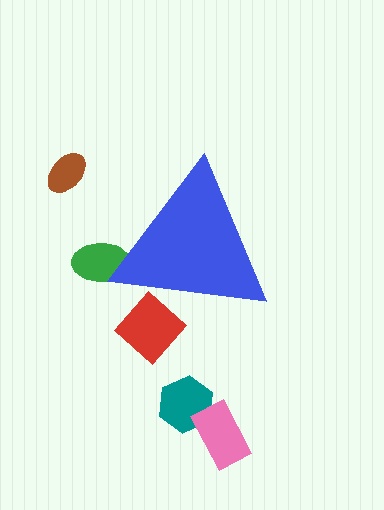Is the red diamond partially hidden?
Yes, the red diamond is partially hidden behind the blue triangle.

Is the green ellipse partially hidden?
Yes, the green ellipse is partially hidden behind the blue triangle.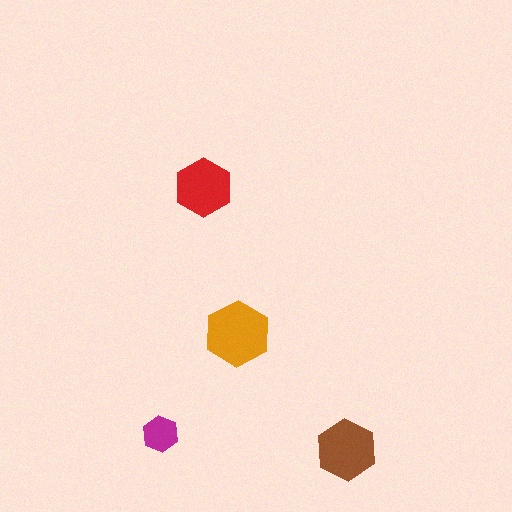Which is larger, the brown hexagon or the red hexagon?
The brown one.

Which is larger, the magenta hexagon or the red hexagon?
The red one.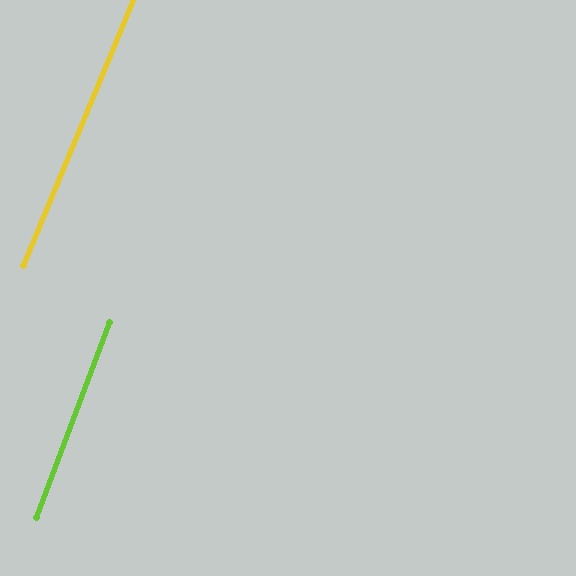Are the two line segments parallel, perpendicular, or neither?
Parallel — their directions differ by only 1.7°.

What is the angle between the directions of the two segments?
Approximately 2 degrees.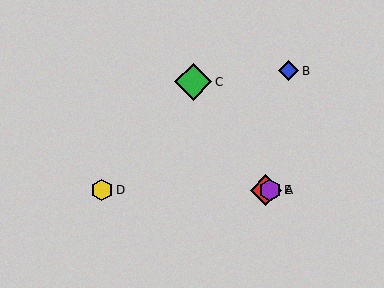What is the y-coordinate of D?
Object D is at y≈190.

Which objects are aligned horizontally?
Objects A, D, E are aligned horizontally.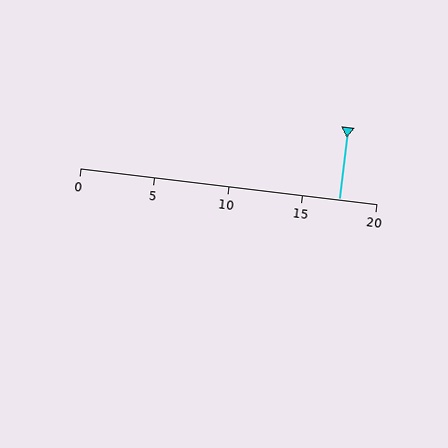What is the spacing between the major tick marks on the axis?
The major ticks are spaced 5 apart.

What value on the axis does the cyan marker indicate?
The marker indicates approximately 17.5.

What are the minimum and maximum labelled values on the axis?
The axis runs from 0 to 20.